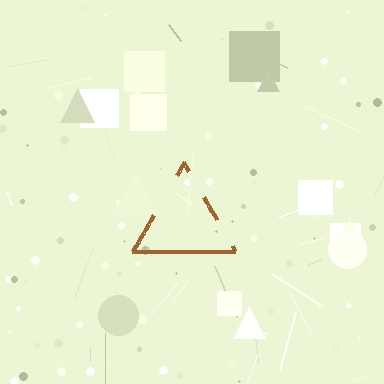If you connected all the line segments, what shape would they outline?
They would outline a triangle.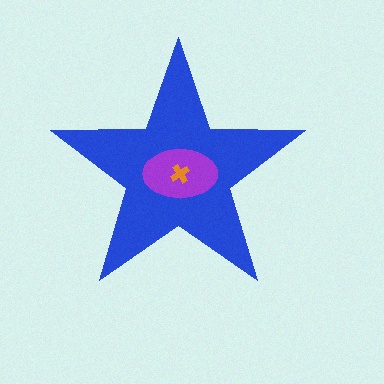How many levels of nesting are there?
3.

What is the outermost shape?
The blue star.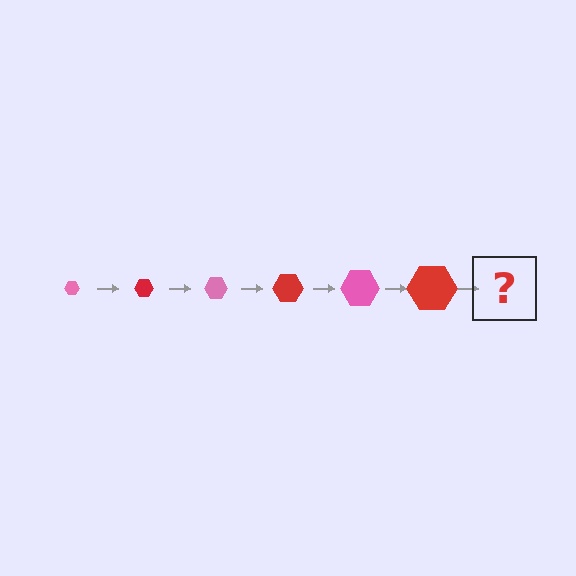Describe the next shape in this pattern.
It should be a pink hexagon, larger than the previous one.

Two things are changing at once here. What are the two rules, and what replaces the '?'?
The two rules are that the hexagon grows larger each step and the color cycles through pink and red. The '?' should be a pink hexagon, larger than the previous one.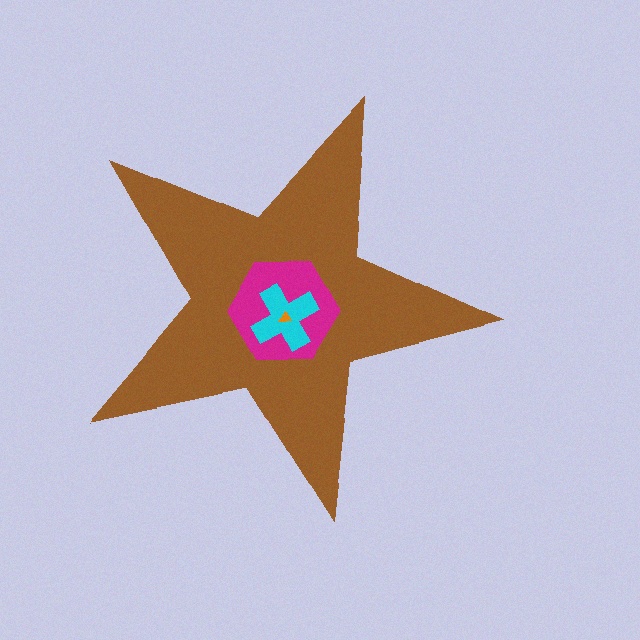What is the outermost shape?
The brown star.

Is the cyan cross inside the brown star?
Yes.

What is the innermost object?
The orange triangle.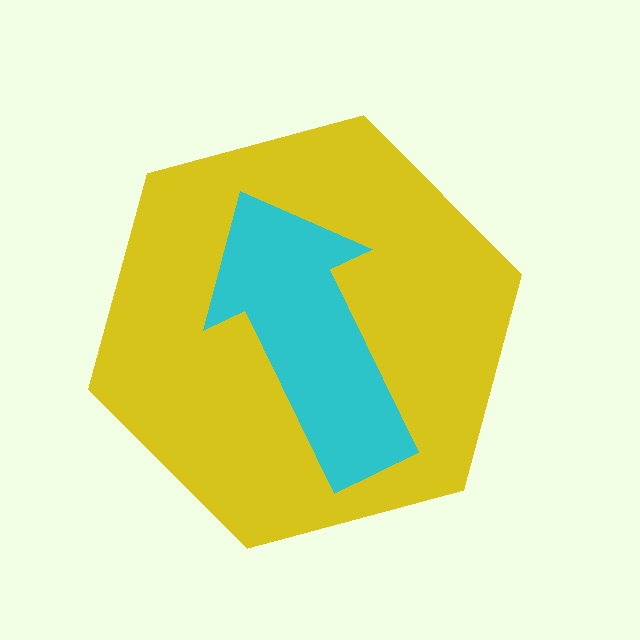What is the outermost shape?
The yellow hexagon.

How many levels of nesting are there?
2.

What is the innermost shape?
The cyan arrow.